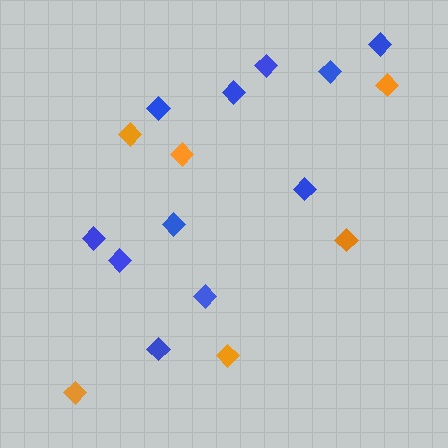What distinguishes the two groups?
There are 2 groups: one group of blue diamonds (11) and one group of orange diamonds (6).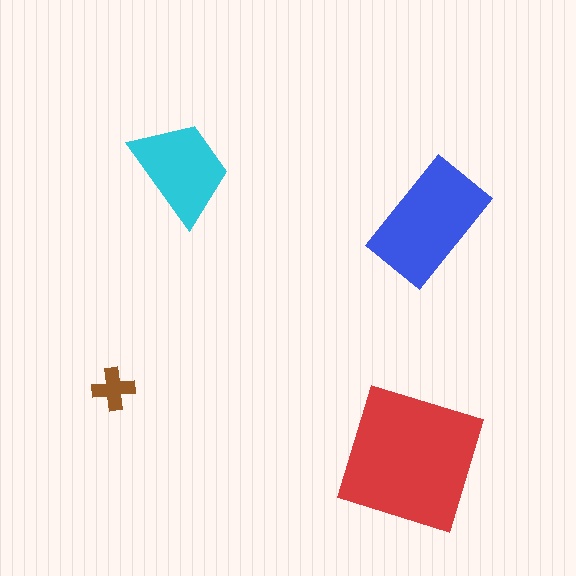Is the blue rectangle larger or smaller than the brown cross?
Larger.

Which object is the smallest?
The brown cross.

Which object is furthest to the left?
The brown cross is leftmost.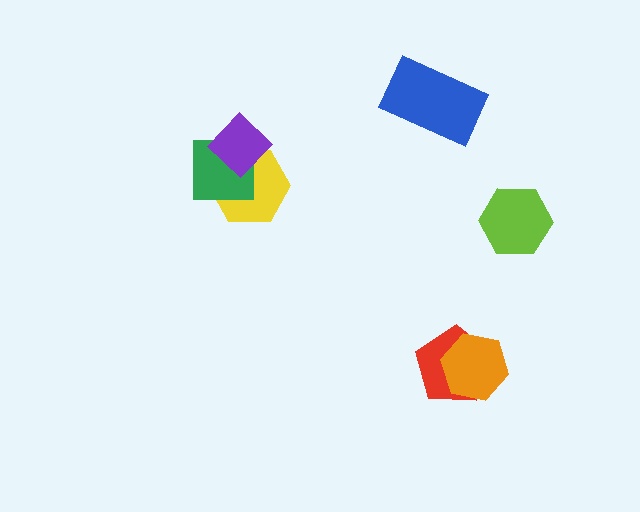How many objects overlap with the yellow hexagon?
2 objects overlap with the yellow hexagon.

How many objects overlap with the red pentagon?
1 object overlaps with the red pentagon.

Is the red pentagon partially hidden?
Yes, it is partially covered by another shape.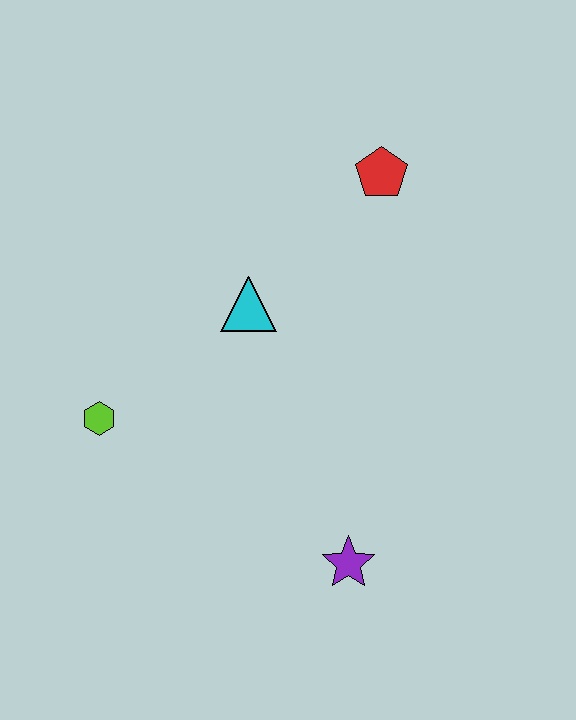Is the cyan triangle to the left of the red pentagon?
Yes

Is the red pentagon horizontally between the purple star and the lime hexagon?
No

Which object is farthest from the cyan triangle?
The purple star is farthest from the cyan triangle.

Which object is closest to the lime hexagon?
The cyan triangle is closest to the lime hexagon.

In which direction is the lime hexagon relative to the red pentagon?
The lime hexagon is to the left of the red pentagon.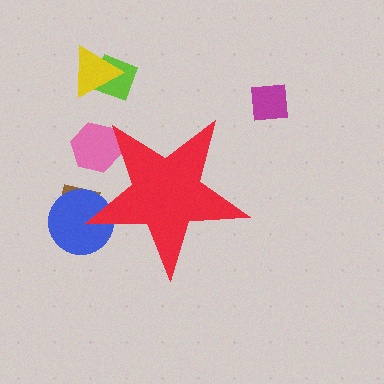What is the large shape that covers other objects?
A red star.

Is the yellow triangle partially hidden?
No, the yellow triangle is fully visible.